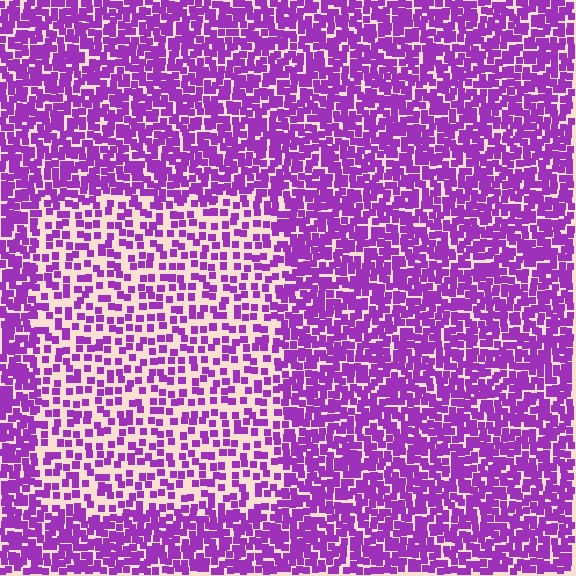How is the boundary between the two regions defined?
The boundary is defined by a change in element density (approximately 2.1x ratio). All elements are the same color, size, and shape.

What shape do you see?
I see a rectangle.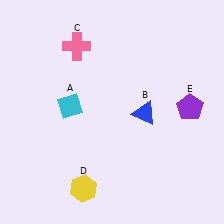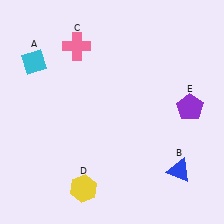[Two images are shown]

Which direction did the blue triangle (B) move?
The blue triangle (B) moved down.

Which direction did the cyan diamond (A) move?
The cyan diamond (A) moved up.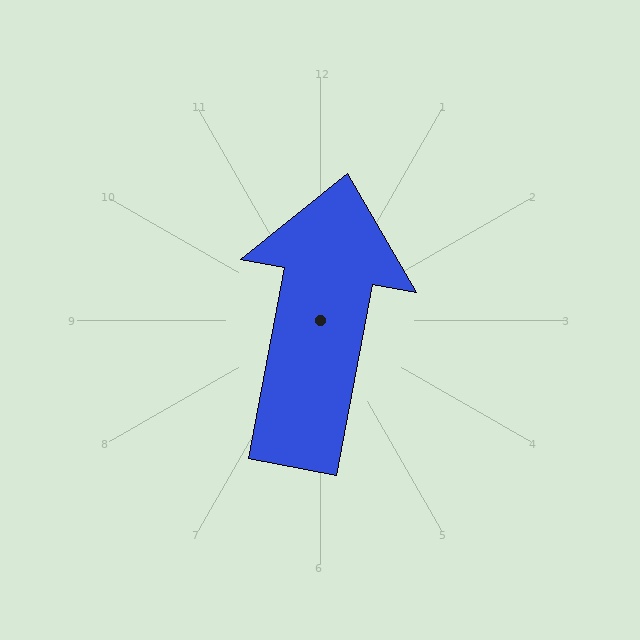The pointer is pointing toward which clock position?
Roughly 12 o'clock.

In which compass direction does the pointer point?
North.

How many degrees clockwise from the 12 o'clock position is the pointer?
Approximately 10 degrees.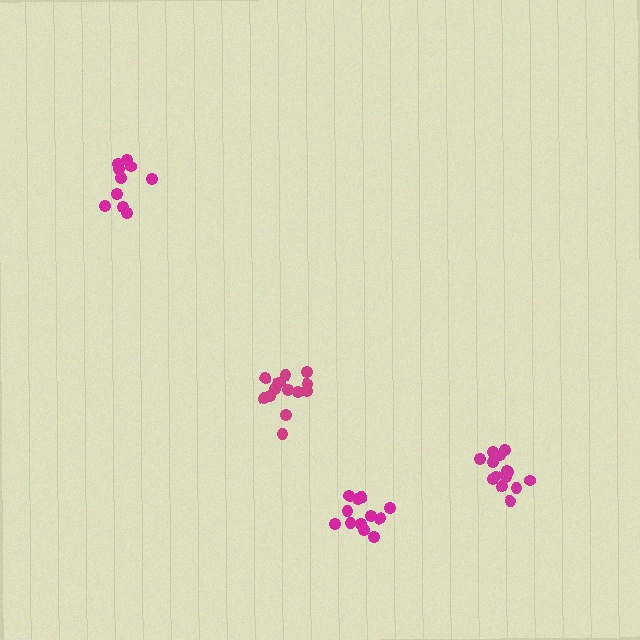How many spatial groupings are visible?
There are 4 spatial groupings.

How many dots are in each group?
Group 1: 14 dots, Group 2: 14 dots, Group 3: 10 dots, Group 4: 12 dots (50 total).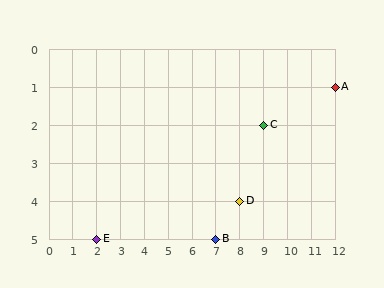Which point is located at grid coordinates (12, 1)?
Point A is at (12, 1).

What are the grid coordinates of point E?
Point E is at grid coordinates (2, 5).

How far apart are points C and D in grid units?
Points C and D are 1 column and 2 rows apart (about 2.2 grid units diagonally).